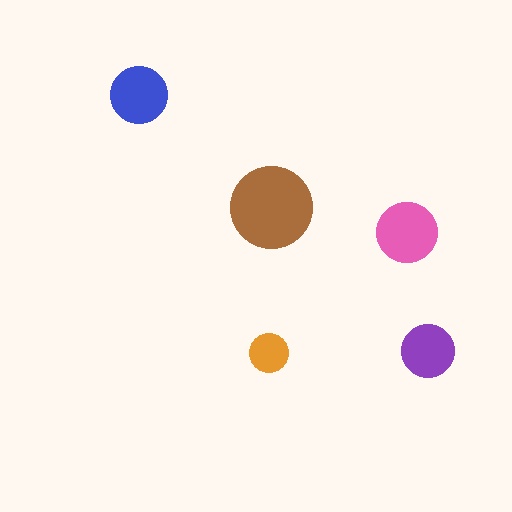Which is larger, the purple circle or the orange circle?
The purple one.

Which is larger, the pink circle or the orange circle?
The pink one.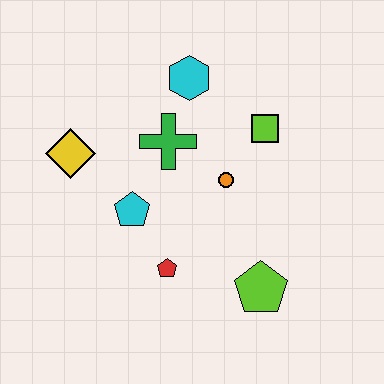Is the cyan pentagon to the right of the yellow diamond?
Yes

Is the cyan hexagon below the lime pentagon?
No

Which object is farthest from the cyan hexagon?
The lime pentagon is farthest from the cyan hexagon.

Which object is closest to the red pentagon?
The cyan pentagon is closest to the red pentagon.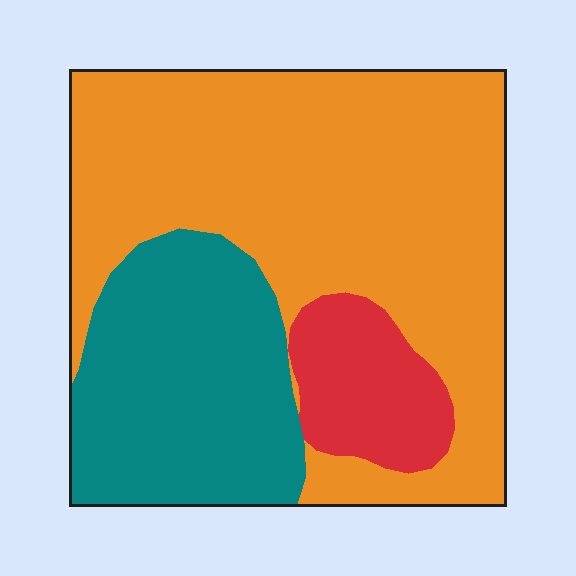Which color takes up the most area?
Orange, at roughly 60%.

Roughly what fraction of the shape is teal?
Teal covers roughly 30% of the shape.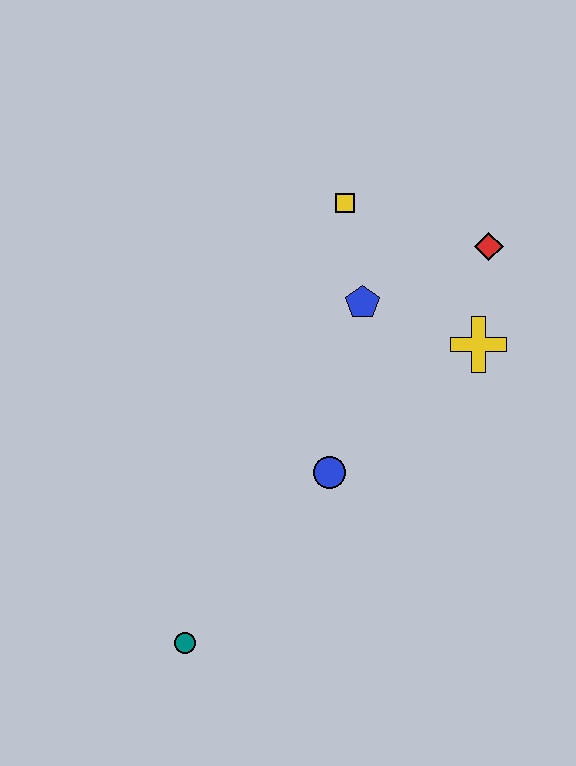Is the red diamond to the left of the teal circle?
No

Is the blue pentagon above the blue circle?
Yes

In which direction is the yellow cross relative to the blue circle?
The yellow cross is to the right of the blue circle.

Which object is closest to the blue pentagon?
The yellow square is closest to the blue pentagon.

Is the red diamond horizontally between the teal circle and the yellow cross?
No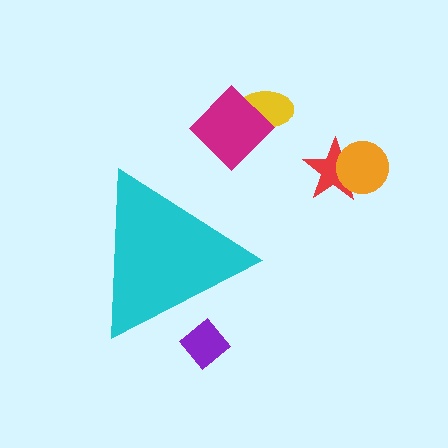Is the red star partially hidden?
No, the red star is fully visible.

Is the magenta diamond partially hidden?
No, the magenta diamond is fully visible.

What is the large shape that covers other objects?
A cyan triangle.